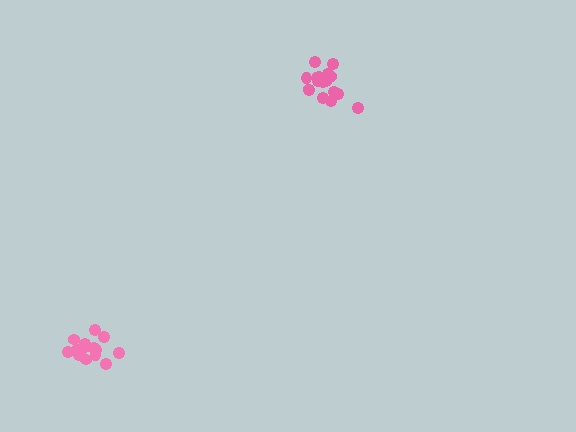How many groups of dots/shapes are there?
There are 2 groups.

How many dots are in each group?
Group 1: 17 dots, Group 2: 17 dots (34 total).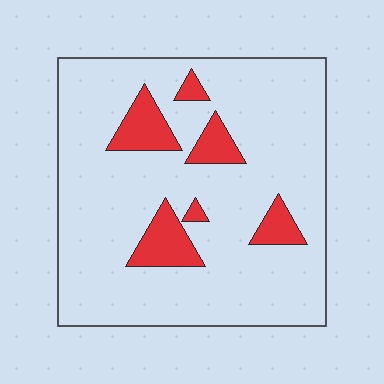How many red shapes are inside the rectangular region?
6.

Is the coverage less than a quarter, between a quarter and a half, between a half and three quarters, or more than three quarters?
Less than a quarter.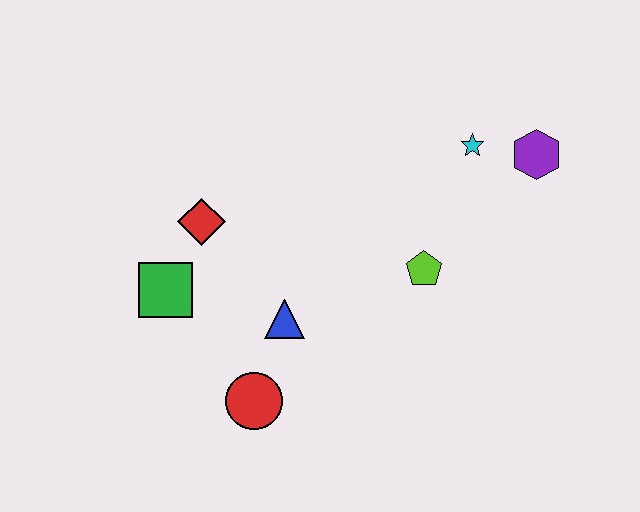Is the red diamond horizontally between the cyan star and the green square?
Yes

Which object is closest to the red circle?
The blue triangle is closest to the red circle.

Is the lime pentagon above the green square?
Yes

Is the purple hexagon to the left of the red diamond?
No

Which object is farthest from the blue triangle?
The purple hexagon is farthest from the blue triangle.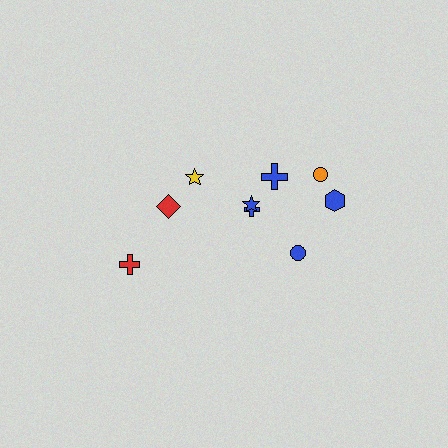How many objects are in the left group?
There are 3 objects.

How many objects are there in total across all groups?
There are 9 objects.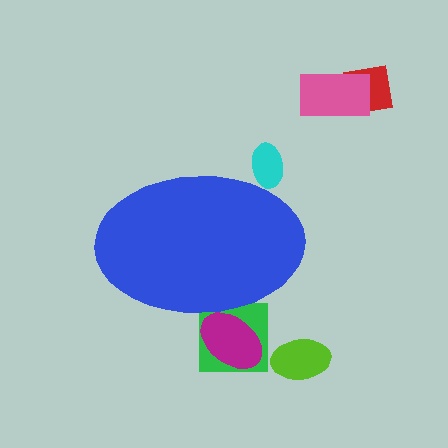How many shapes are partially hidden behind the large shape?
3 shapes are partially hidden.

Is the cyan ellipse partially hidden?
Yes, the cyan ellipse is partially hidden behind the blue ellipse.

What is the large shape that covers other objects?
A blue ellipse.